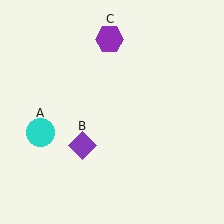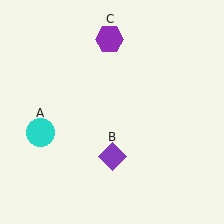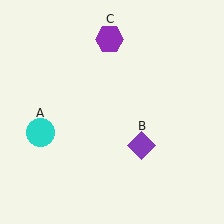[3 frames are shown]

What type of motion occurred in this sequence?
The purple diamond (object B) rotated counterclockwise around the center of the scene.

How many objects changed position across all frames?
1 object changed position: purple diamond (object B).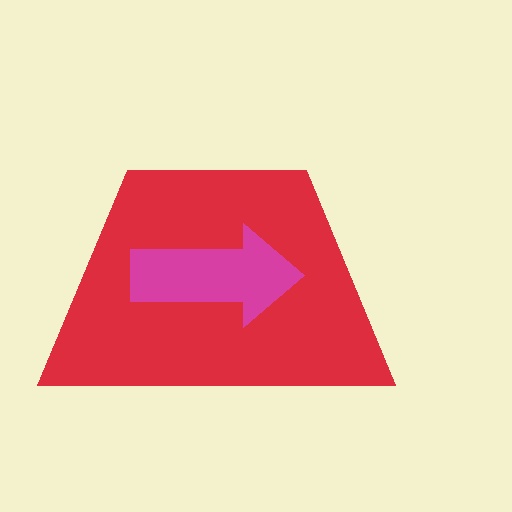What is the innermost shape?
The magenta arrow.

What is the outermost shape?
The red trapezoid.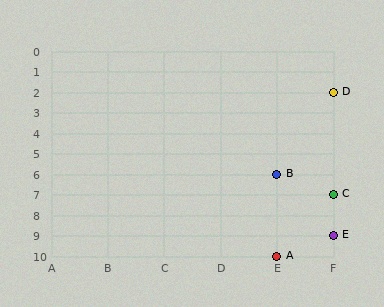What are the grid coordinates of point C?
Point C is at grid coordinates (F, 7).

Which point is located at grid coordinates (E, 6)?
Point B is at (E, 6).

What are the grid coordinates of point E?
Point E is at grid coordinates (F, 9).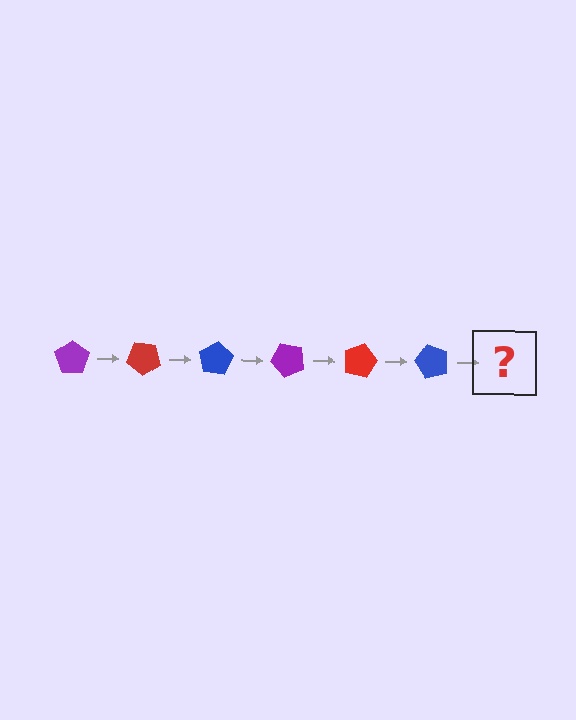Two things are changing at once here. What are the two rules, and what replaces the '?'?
The two rules are that it rotates 40 degrees each step and the color cycles through purple, red, and blue. The '?' should be a purple pentagon, rotated 240 degrees from the start.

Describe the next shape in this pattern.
It should be a purple pentagon, rotated 240 degrees from the start.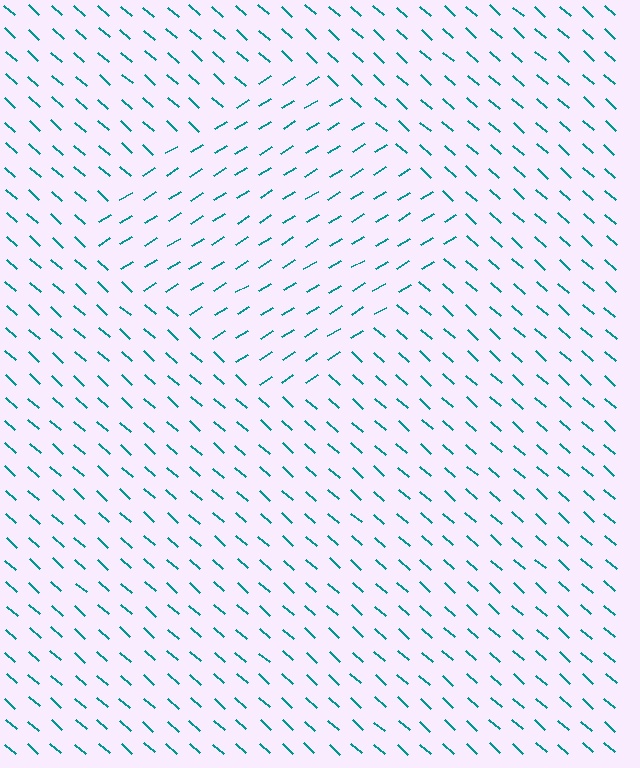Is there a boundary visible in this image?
Yes, there is a texture boundary formed by a change in line orientation.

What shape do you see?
I see a diamond.